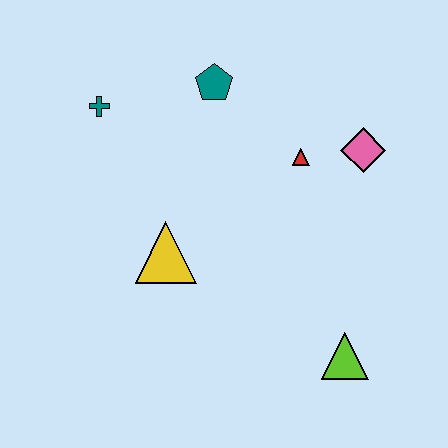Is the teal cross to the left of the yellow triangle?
Yes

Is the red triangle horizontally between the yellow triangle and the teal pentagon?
No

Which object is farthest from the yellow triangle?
The pink diamond is farthest from the yellow triangle.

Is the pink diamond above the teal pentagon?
No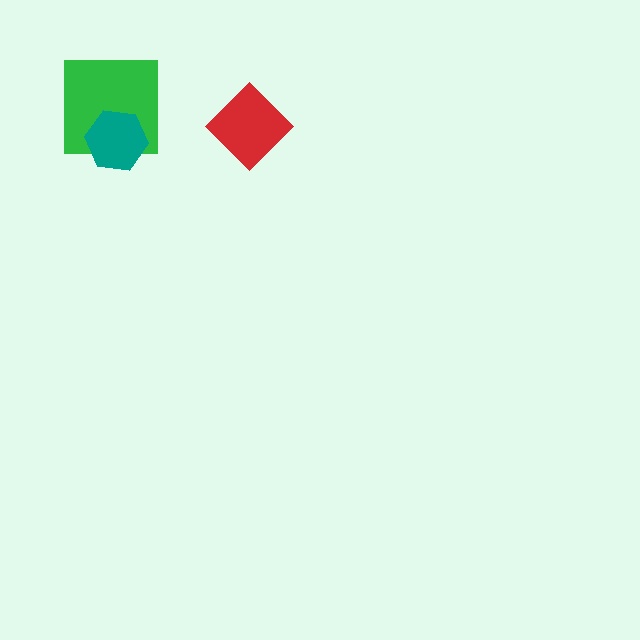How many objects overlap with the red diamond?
0 objects overlap with the red diamond.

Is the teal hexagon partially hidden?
No, no other shape covers it.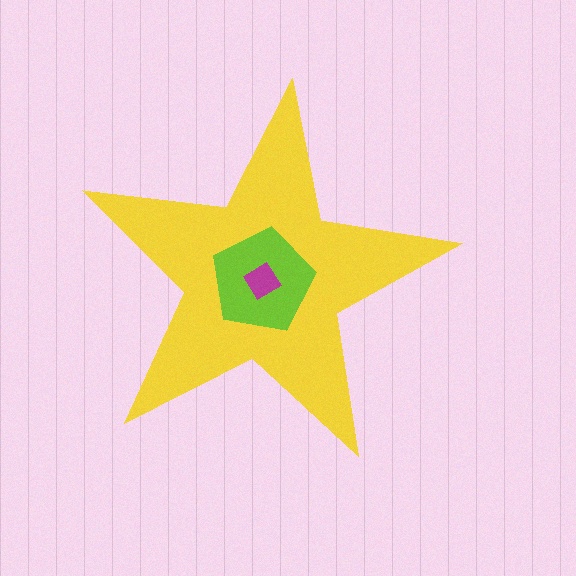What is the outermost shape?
The yellow star.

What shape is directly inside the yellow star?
The lime pentagon.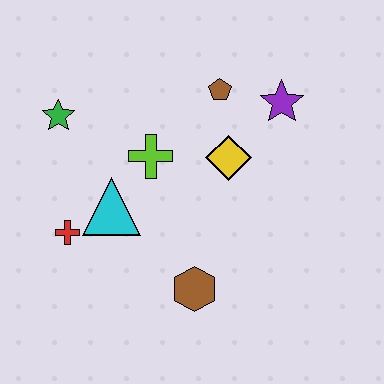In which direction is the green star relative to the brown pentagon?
The green star is to the left of the brown pentagon.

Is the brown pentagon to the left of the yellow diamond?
Yes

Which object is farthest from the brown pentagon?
The red cross is farthest from the brown pentagon.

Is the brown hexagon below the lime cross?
Yes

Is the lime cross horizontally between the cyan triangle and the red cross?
No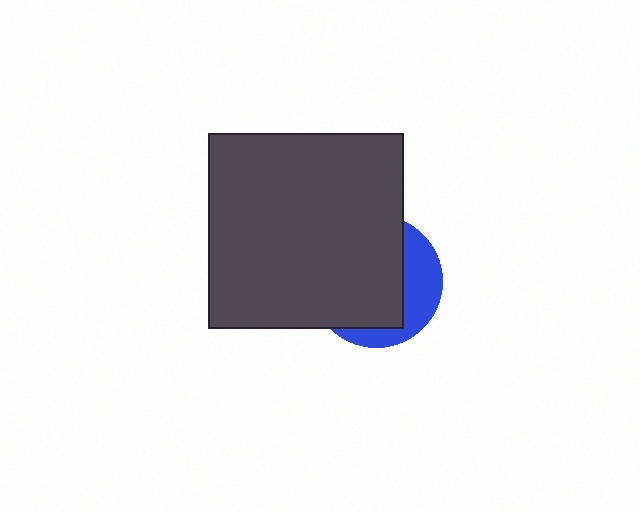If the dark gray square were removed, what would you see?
You would see the complete blue circle.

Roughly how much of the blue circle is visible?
A small part of it is visible (roughly 32%).